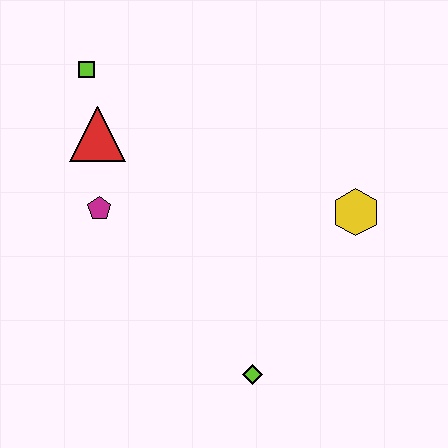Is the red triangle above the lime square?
No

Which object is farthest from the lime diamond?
The lime square is farthest from the lime diamond.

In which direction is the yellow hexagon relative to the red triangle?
The yellow hexagon is to the right of the red triangle.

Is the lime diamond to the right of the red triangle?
Yes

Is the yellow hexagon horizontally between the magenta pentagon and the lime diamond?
No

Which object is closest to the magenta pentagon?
The red triangle is closest to the magenta pentagon.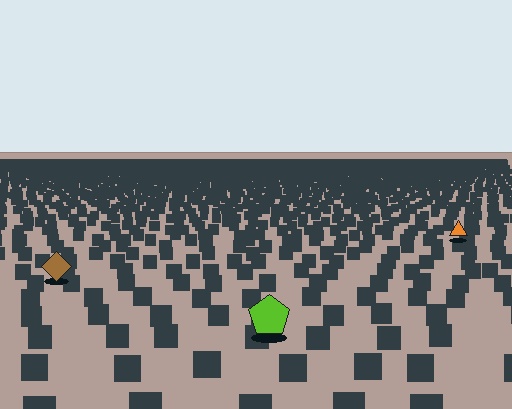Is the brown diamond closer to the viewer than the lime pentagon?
No. The lime pentagon is closer — you can tell from the texture gradient: the ground texture is coarser near it.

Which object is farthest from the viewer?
The orange triangle is farthest from the viewer. It appears smaller and the ground texture around it is denser.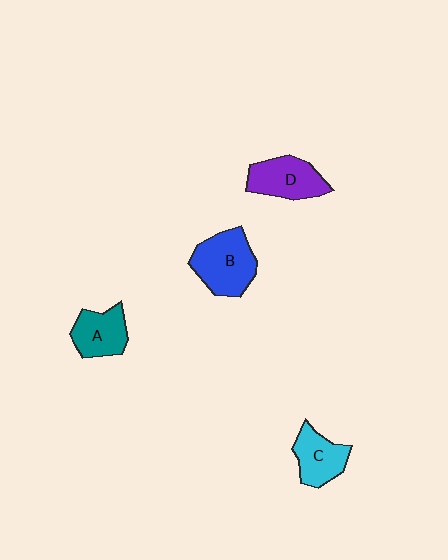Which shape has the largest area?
Shape B (blue).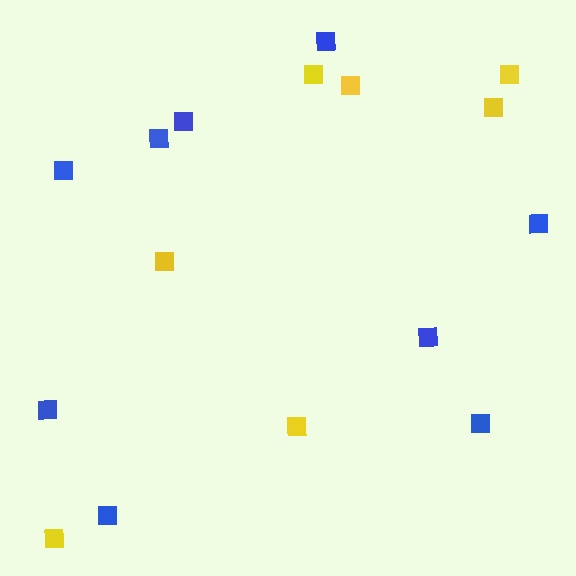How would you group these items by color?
There are 2 groups: one group of yellow squares (7) and one group of blue squares (9).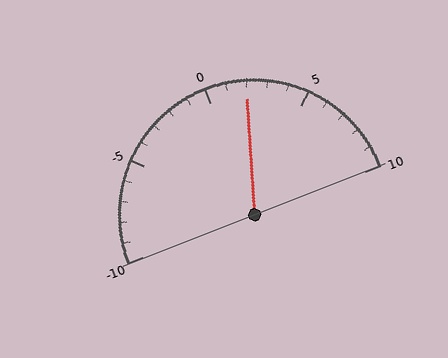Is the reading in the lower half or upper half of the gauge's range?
The reading is in the upper half of the range (-10 to 10).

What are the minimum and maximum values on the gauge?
The gauge ranges from -10 to 10.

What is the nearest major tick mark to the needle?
The nearest major tick mark is 0.